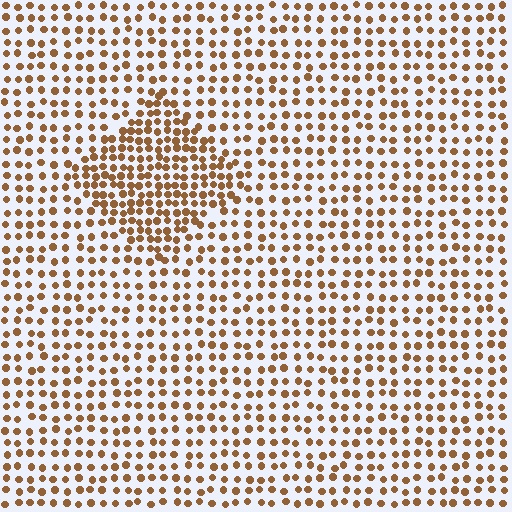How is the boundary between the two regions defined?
The boundary is defined by a change in element density (approximately 1.8x ratio). All elements are the same color, size, and shape.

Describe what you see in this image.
The image contains small brown elements arranged at two different densities. A diamond-shaped region is visible where the elements are more densely packed than the surrounding area.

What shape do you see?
I see a diamond.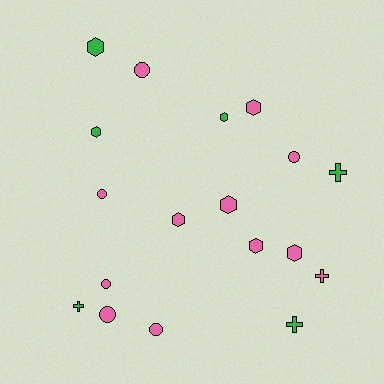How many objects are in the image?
There are 18 objects.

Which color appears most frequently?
Pink, with 12 objects.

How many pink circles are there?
There are 6 pink circles.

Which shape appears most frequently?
Hexagon, with 8 objects.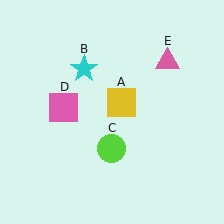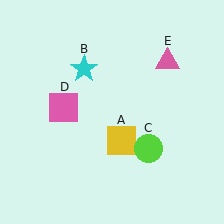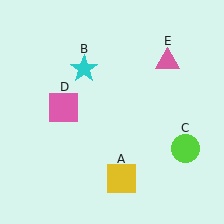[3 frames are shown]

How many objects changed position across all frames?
2 objects changed position: yellow square (object A), lime circle (object C).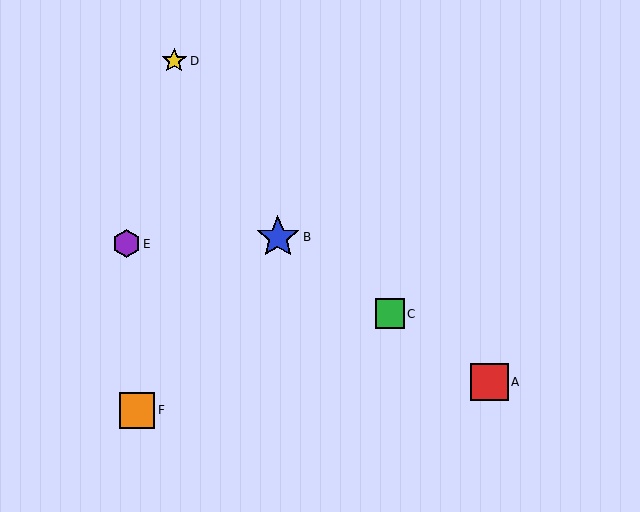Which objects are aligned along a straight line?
Objects A, B, C are aligned along a straight line.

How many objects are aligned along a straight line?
3 objects (A, B, C) are aligned along a straight line.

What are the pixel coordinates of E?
Object E is at (127, 244).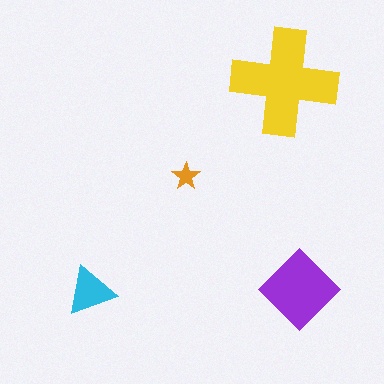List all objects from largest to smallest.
The yellow cross, the purple diamond, the cyan triangle, the orange star.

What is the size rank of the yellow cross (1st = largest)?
1st.